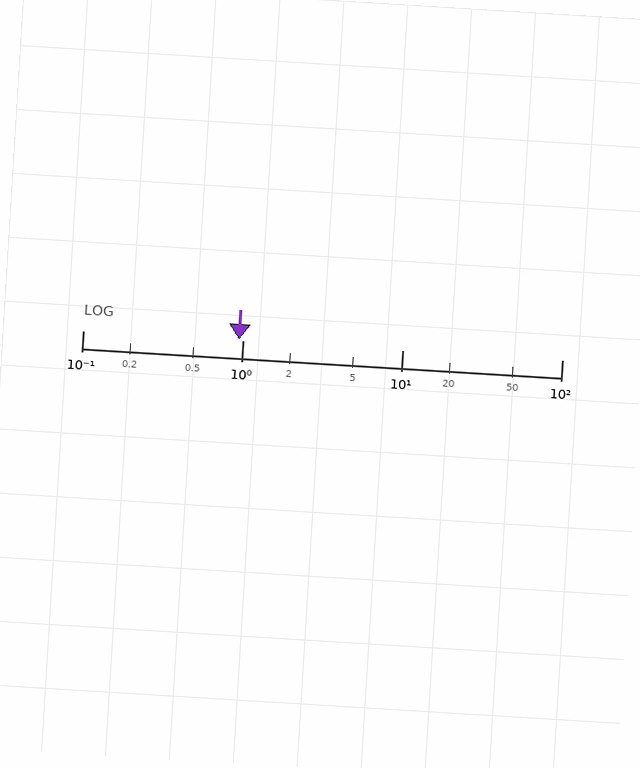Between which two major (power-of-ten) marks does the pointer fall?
The pointer is between 0.1 and 1.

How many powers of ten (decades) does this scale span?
The scale spans 3 decades, from 0.1 to 100.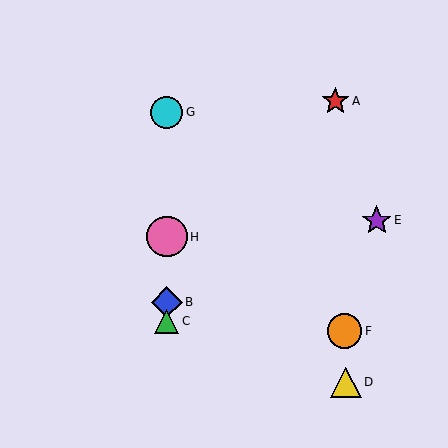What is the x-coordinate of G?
Object G is at x≈167.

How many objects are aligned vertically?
4 objects (B, C, G, H) are aligned vertically.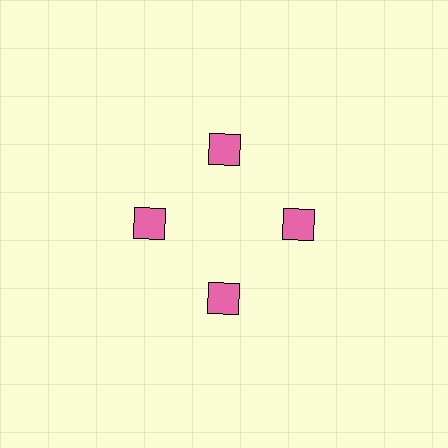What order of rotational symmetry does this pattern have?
This pattern has 4-fold rotational symmetry.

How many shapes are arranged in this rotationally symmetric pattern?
There are 4 shapes, arranged in 4 groups of 1.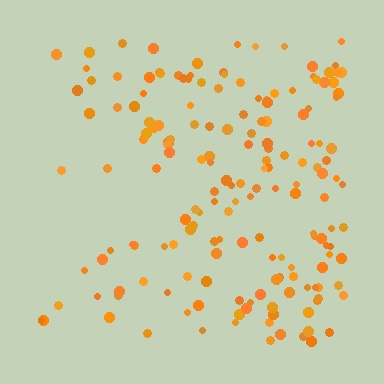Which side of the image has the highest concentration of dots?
The right.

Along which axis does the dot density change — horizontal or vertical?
Horizontal.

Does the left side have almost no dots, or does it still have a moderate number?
Still a moderate number, just noticeably fewer than the right.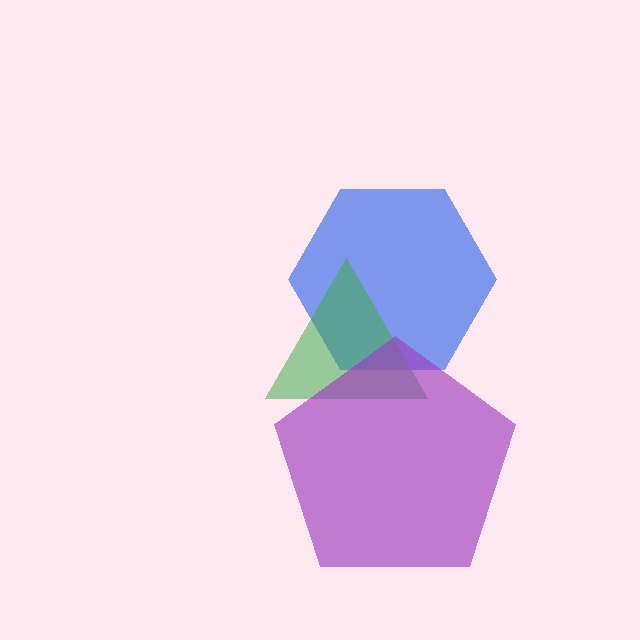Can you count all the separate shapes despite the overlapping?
Yes, there are 3 separate shapes.